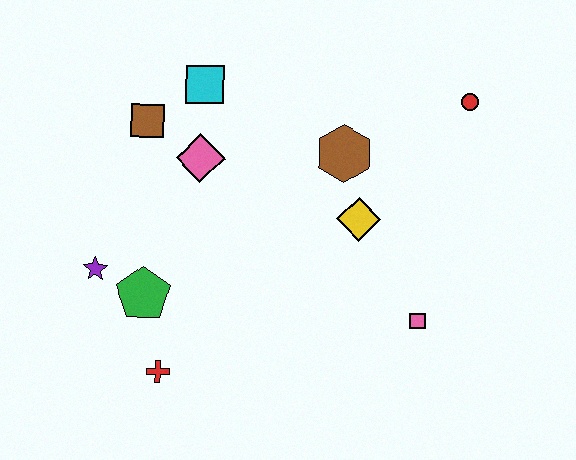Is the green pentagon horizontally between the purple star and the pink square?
Yes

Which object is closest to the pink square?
The yellow diamond is closest to the pink square.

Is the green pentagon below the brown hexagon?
Yes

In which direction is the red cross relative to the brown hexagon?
The red cross is below the brown hexagon.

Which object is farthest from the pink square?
The brown square is farthest from the pink square.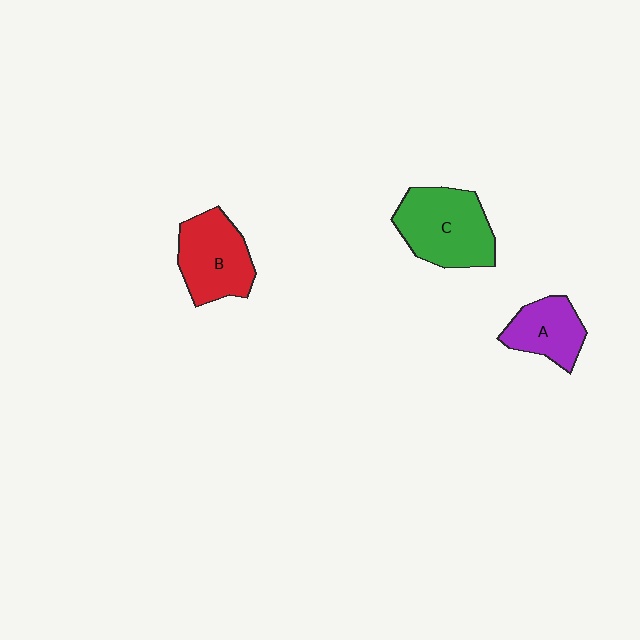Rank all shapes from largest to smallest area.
From largest to smallest: C (green), B (red), A (purple).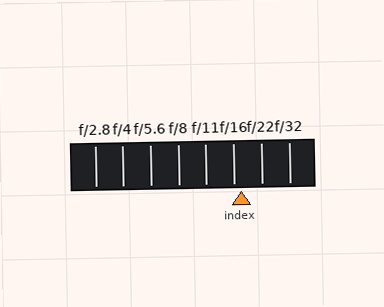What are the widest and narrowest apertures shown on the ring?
The widest aperture shown is f/2.8 and the narrowest is f/32.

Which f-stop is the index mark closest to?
The index mark is closest to f/16.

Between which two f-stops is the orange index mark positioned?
The index mark is between f/16 and f/22.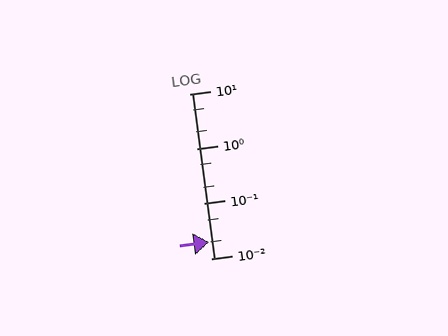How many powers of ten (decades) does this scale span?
The scale spans 3 decades, from 0.01 to 10.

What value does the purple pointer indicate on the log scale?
The pointer indicates approximately 0.02.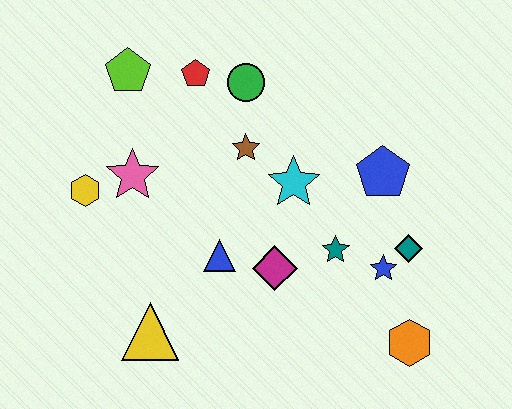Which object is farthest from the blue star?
The lime pentagon is farthest from the blue star.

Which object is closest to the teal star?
The blue star is closest to the teal star.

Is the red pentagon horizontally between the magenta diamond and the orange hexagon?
No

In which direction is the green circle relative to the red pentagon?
The green circle is to the right of the red pentagon.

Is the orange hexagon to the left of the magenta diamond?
No